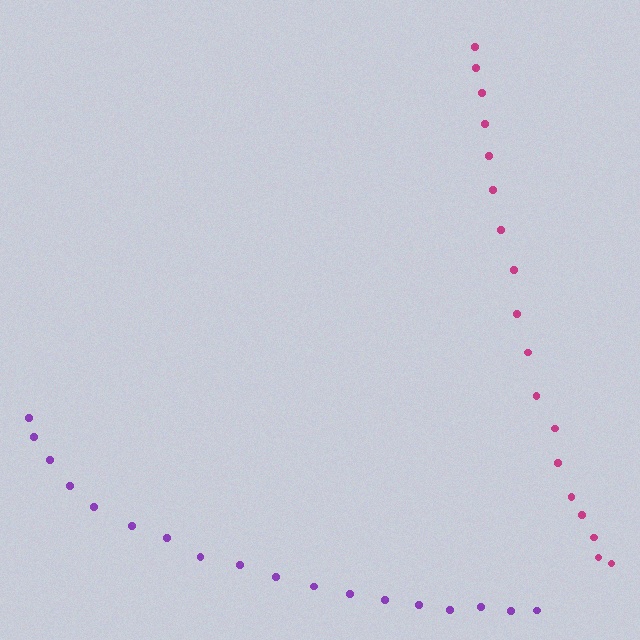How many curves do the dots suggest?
There are 2 distinct paths.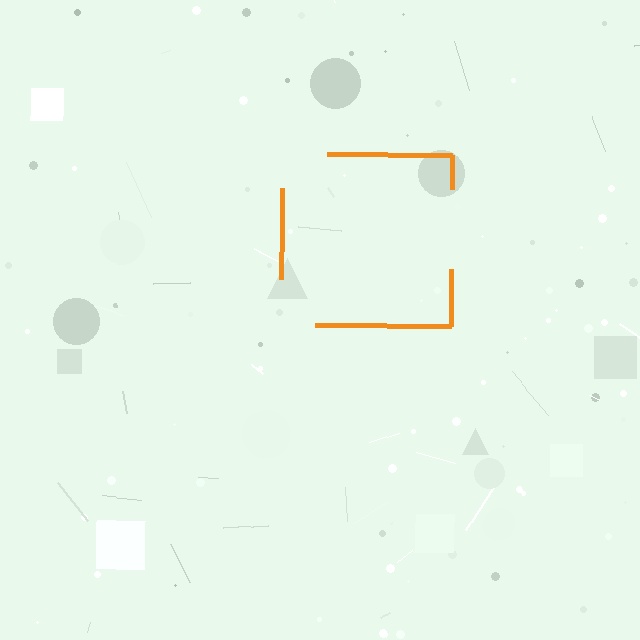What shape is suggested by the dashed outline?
The dashed outline suggests a square.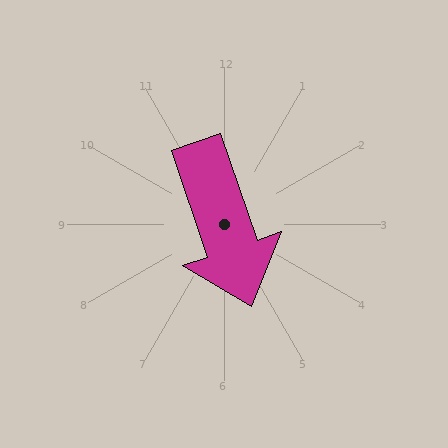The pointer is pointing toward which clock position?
Roughly 5 o'clock.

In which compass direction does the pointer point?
South.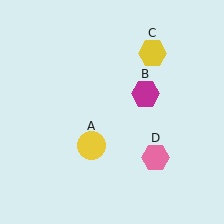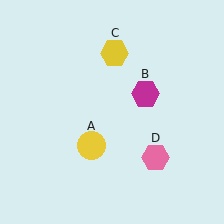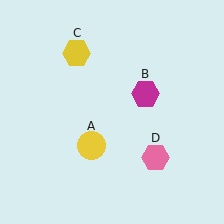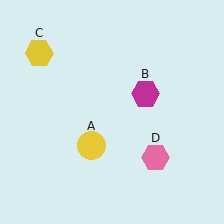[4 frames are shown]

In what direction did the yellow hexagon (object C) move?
The yellow hexagon (object C) moved left.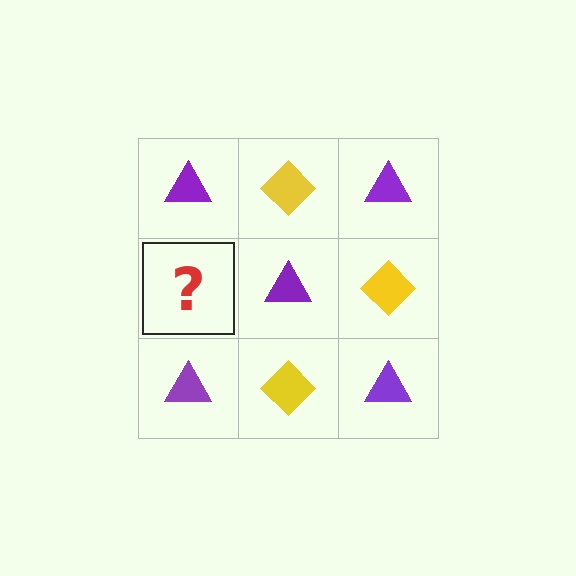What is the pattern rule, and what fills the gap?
The rule is that it alternates purple triangle and yellow diamond in a checkerboard pattern. The gap should be filled with a yellow diamond.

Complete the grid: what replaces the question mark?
The question mark should be replaced with a yellow diamond.